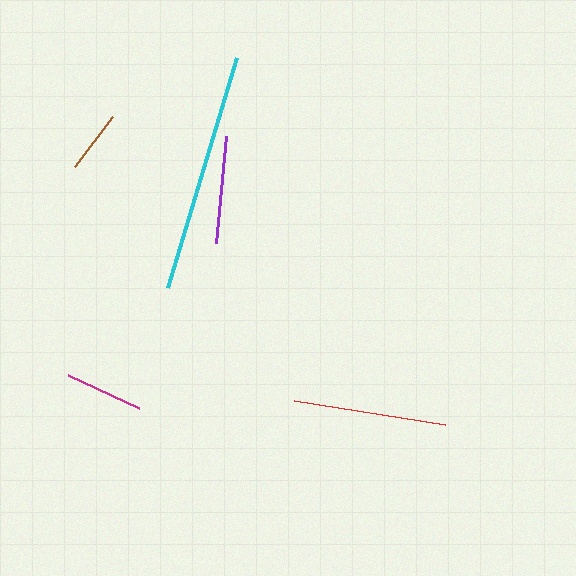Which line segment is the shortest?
The brown line is the shortest at approximately 63 pixels.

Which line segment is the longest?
The cyan line is the longest at approximately 240 pixels.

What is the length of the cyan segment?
The cyan segment is approximately 240 pixels long.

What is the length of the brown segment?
The brown segment is approximately 63 pixels long.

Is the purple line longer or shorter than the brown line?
The purple line is longer than the brown line.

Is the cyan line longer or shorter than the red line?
The cyan line is longer than the red line.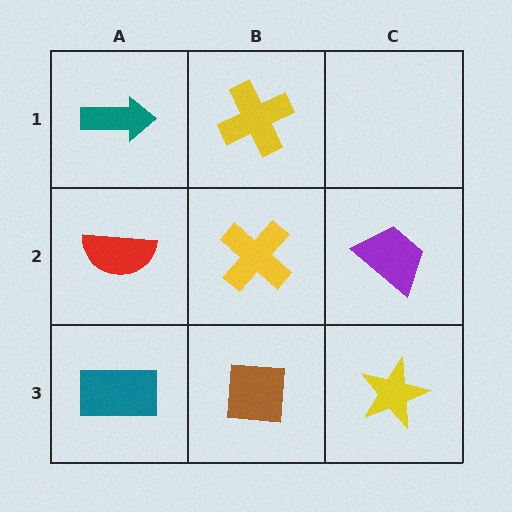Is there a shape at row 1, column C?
No, that cell is empty.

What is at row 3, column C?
A yellow star.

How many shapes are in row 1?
2 shapes.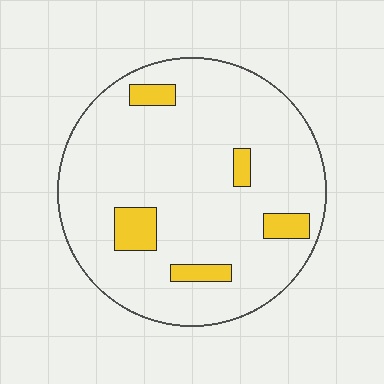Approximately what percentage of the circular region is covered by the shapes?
Approximately 10%.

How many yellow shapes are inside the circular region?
5.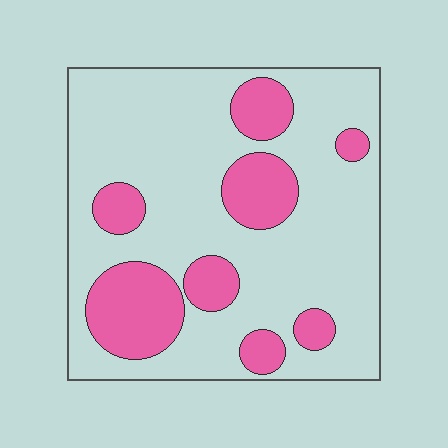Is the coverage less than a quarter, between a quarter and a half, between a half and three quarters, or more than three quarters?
Less than a quarter.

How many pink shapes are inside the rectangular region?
8.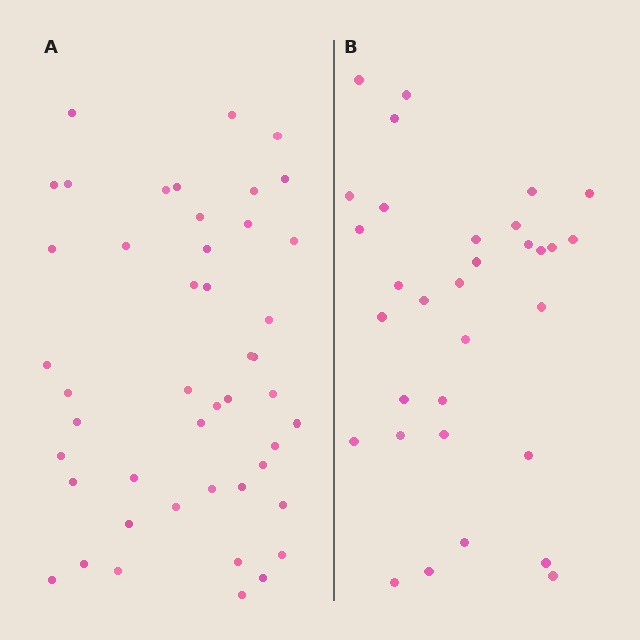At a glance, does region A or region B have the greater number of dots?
Region A (the left region) has more dots.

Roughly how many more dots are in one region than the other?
Region A has approximately 15 more dots than region B.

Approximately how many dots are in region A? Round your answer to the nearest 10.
About 50 dots. (The exact count is 46, which rounds to 50.)